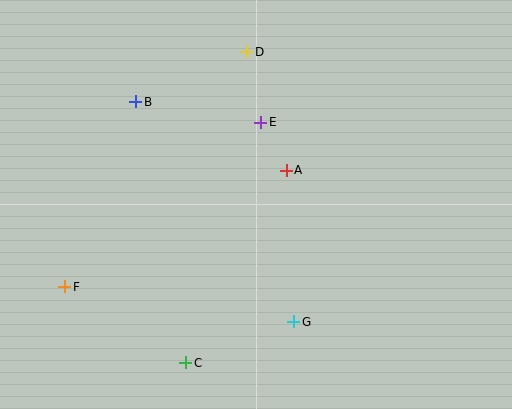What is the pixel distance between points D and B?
The distance between D and B is 122 pixels.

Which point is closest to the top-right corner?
Point D is closest to the top-right corner.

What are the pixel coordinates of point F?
Point F is at (65, 287).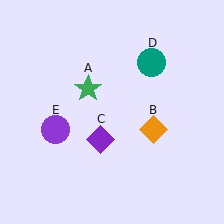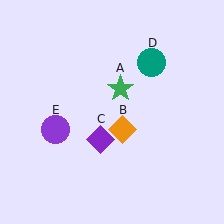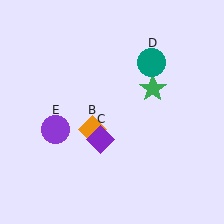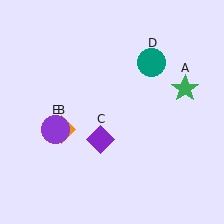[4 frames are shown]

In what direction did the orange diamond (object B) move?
The orange diamond (object B) moved left.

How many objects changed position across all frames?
2 objects changed position: green star (object A), orange diamond (object B).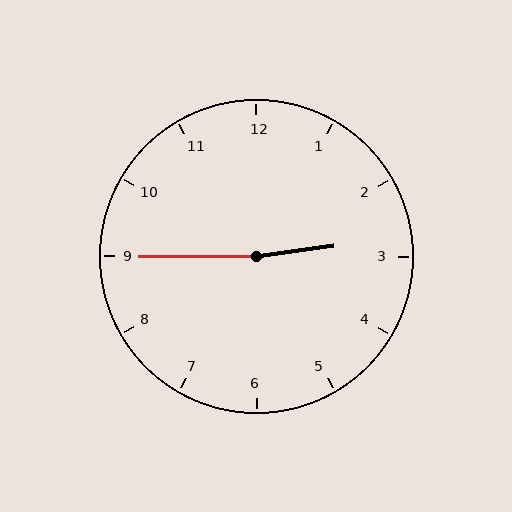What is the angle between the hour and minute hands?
Approximately 172 degrees.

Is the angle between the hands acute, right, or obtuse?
It is obtuse.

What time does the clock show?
2:45.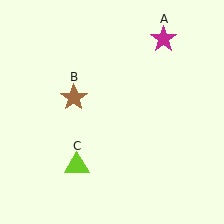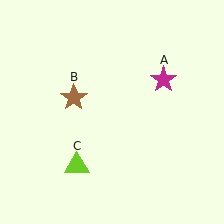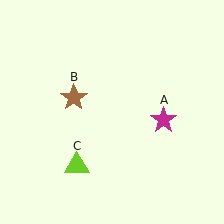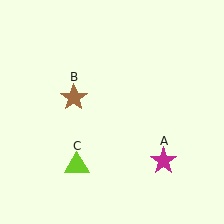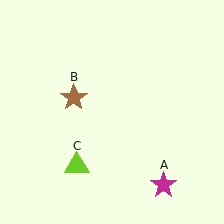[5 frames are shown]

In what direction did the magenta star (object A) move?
The magenta star (object A) moved down.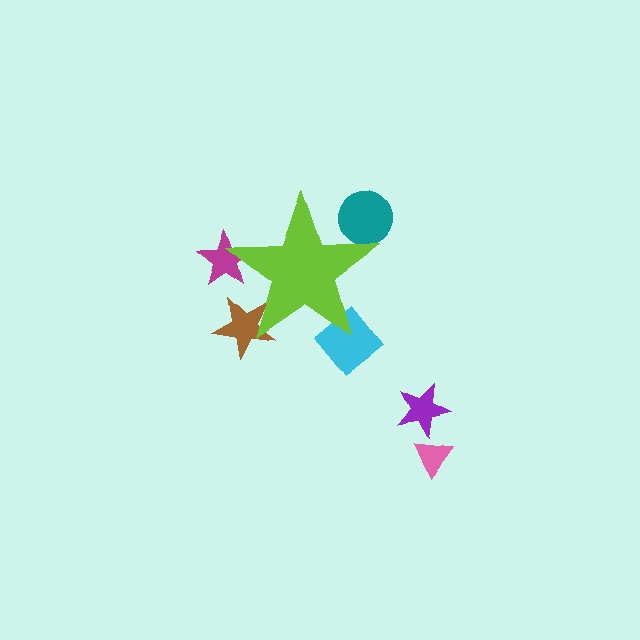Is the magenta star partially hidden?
Yes, the magenta star is partially hidden behind the lime star.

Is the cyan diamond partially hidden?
Yes, the cyan diamond is partially hidden behind the lime star.